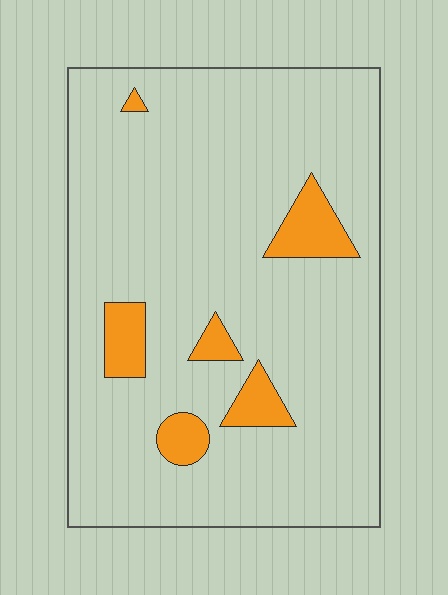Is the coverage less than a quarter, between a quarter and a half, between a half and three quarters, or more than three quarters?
Less than a quarter.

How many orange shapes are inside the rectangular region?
6.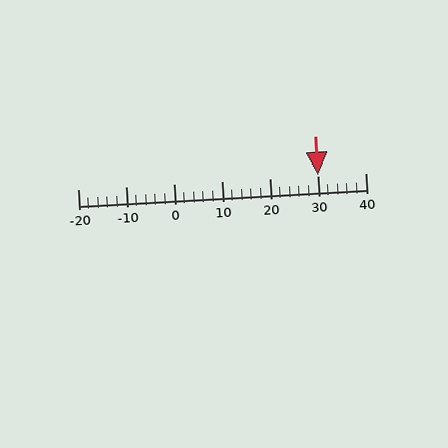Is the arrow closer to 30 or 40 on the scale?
The arrow is closer to 30.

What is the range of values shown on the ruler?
The ruler shows values from -20 to 40.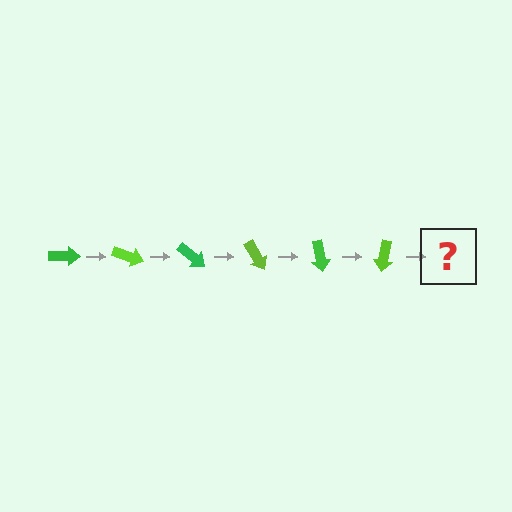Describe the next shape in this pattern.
It should be a green arrow, rotated 120 degrees from the start.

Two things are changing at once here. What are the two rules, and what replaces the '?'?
The two rules are that it rotates 20 degrees each step and the color cycles through green and lime. The '?' should be a green arrow, rotated 120 degrees from the start.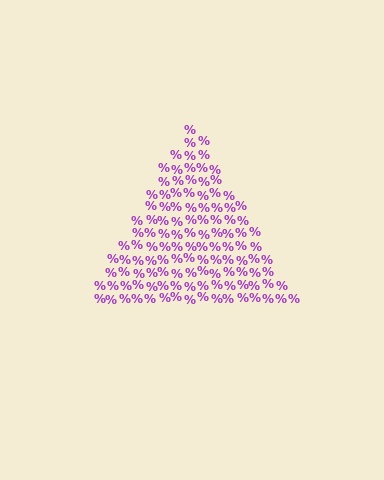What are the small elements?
The small elements are percent signs.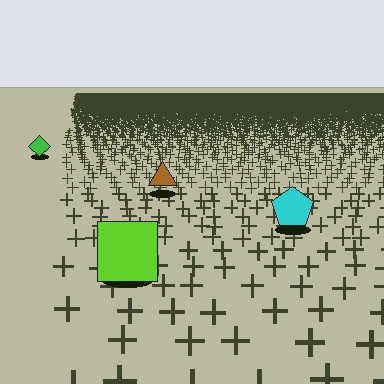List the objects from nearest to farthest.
From nearest to farthest: the lime square, the cyan pentagon, the brown triangle, the green diamond.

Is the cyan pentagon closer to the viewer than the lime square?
No. The lime square is closer — you can tell from the texture gradient: the ground texture is coarser near it.